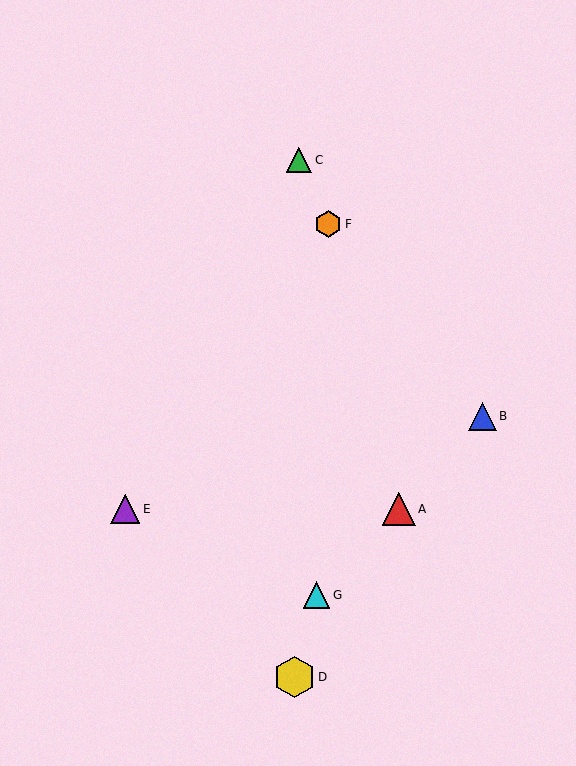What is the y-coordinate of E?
Object E is at y≈509.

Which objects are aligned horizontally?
Objects A, E are aligned horizontally.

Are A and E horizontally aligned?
Yes, both are at y≈509.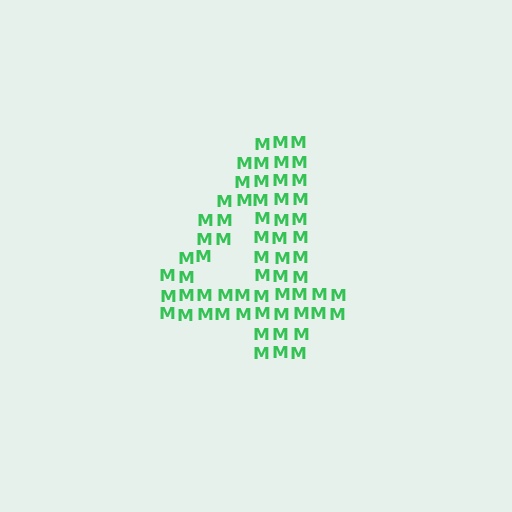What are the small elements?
The small elements are letter M's.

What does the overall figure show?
The overall figure shows the digit 4.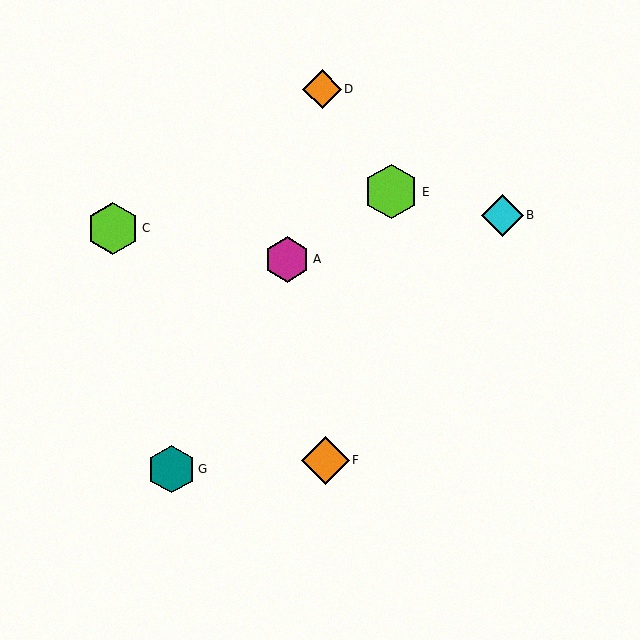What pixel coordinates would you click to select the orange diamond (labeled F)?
Click at (325, 460) to select the orange diamond F.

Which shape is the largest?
The lime hexagon (labeled E) is the largest.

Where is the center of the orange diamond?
The center of the orange diamond is at (322, 89).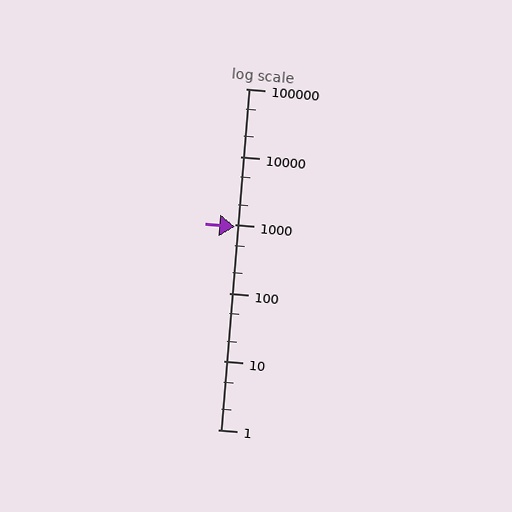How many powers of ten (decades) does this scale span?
The scale spans 5 decades, from 1 to 100000.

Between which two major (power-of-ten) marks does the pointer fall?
The pointer is between 100 and 1000.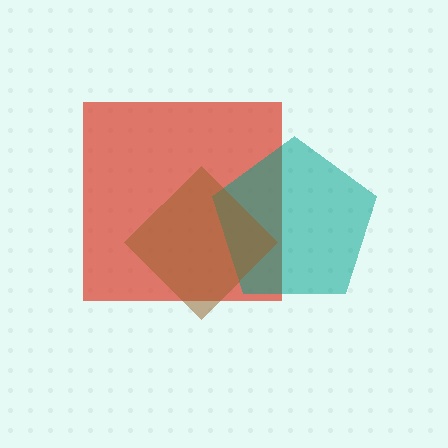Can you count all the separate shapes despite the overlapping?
Yes, there are 3 separate shapes.